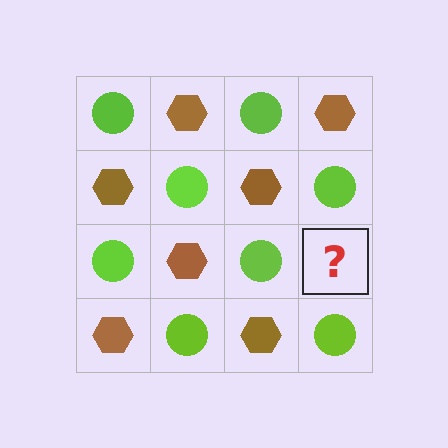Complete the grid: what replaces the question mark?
The question mark should be replaced with a brown hexagon.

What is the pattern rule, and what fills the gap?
The rule is that it alternates lime circle and brown hexagon in a checkerboard pattern. The gap should be filled with a brown hexagon.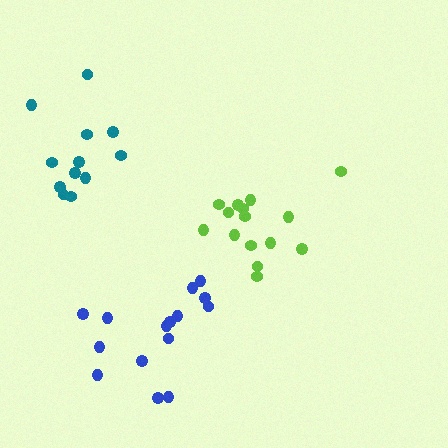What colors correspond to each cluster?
The clusters are colored: blue, lime, teal.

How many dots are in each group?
Group 1: 15 dots, Group 2: 15 dots, Group 3: 12 dots (42 total).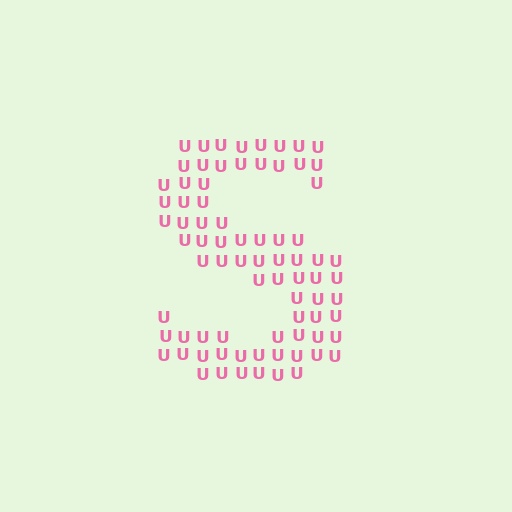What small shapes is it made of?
It is made of small letter U's.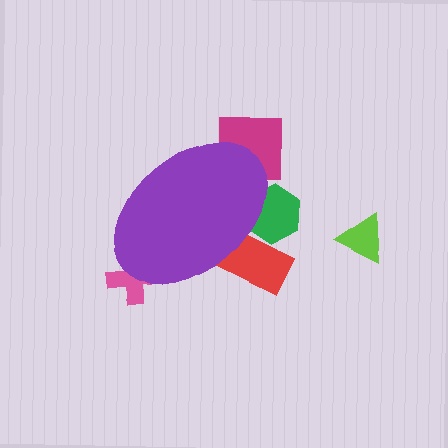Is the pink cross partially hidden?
Yes, the pink cross is partially hidden behind the purple ellipse.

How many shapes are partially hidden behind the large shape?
4 shapes are partially hidden.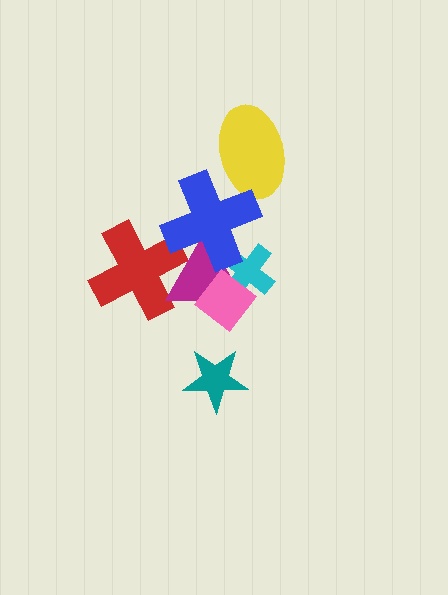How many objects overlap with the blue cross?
4 objects overlap with the blue cross.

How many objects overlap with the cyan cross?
3 objects overlap with the cyan cross.